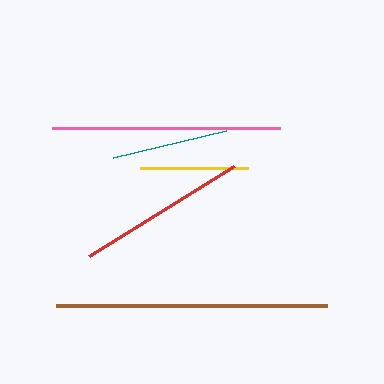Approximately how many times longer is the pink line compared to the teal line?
The pink line is approximately 1.9 times the length of the teal line.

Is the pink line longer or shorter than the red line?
The pink line is longer than the red line.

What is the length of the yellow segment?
The yellow segment is approximately 108 pixels long.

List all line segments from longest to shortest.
From longest to shortest: brown, pink, red, teal, yellow.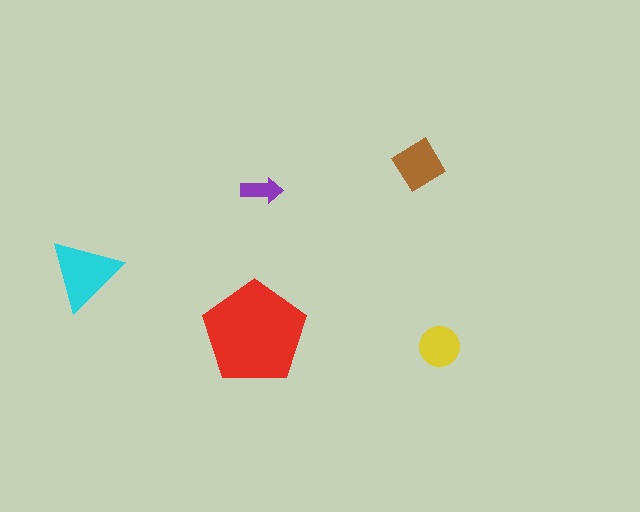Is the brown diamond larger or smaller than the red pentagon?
Smaller.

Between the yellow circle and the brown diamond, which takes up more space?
The brown diamond.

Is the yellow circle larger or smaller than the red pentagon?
Smaller.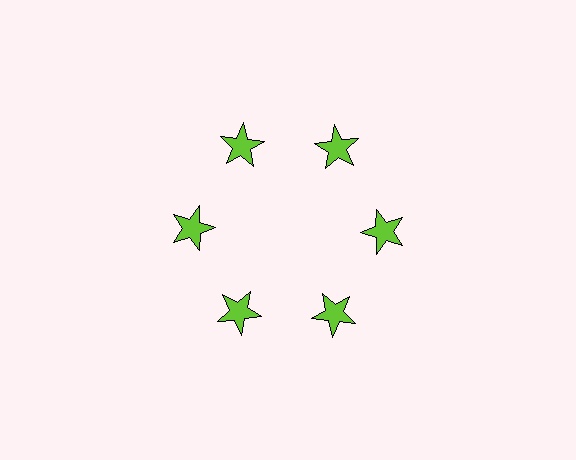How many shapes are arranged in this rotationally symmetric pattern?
There are 6 shapes, arranged in 6 groups of 1.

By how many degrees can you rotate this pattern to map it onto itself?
The pattern maps onto itself every 60 degrees of rotation.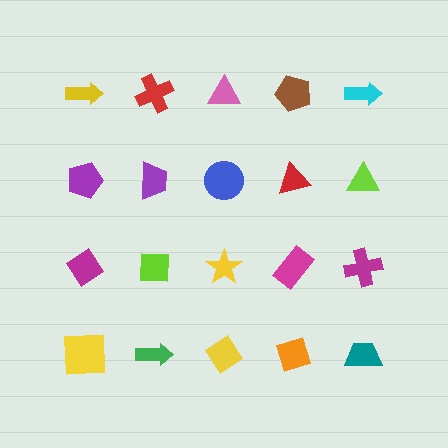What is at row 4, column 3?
A yellow diamond.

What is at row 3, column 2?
A lime square.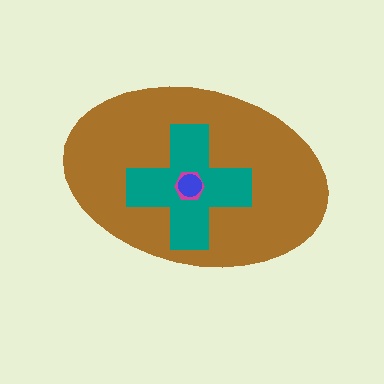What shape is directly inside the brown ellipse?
The teal cross.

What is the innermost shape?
The blue circle.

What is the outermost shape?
The brown ellipse.